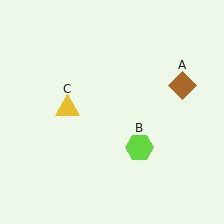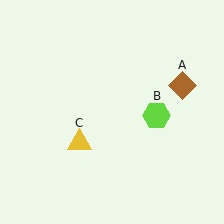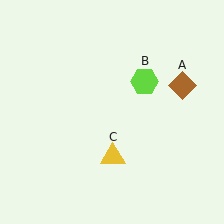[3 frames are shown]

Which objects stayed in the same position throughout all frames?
Brown diamond (object A) remained stationary.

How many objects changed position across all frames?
2 objects changed position: lime hexagon (object B), yellow triangle (object C).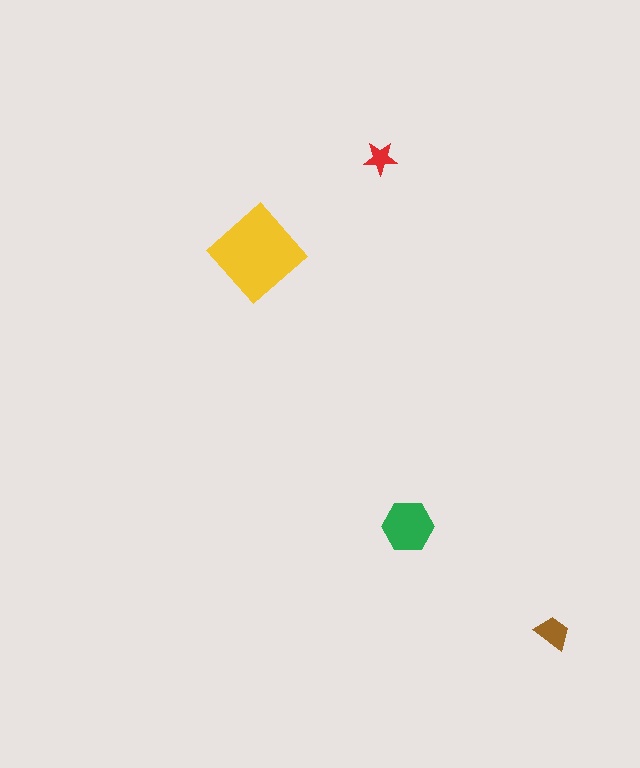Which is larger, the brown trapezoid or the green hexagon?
The green hexagon.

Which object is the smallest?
The red star.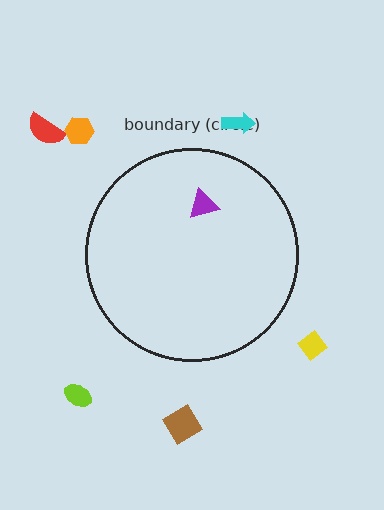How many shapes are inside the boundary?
1 inside, 6 outside.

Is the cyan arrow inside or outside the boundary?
Outside.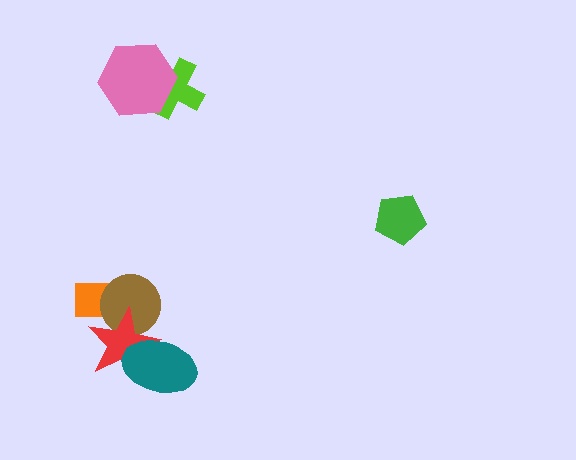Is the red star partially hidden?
Yes, it is partially covered by another shape.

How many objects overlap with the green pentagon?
0 objects overlap with the green pentagon.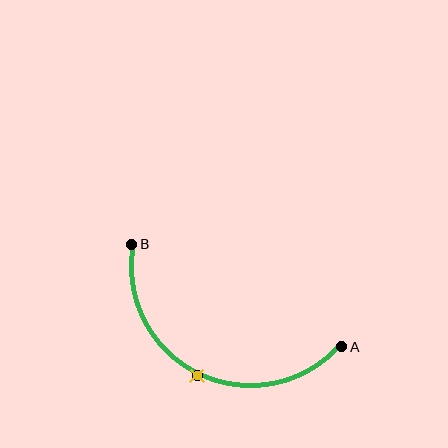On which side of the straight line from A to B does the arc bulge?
The arc bulges below the straight line connecting A and B.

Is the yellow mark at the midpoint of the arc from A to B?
Yes. The yellow mark lies on the arc at equal arc-length from both A and B — it is the arc midpoint.